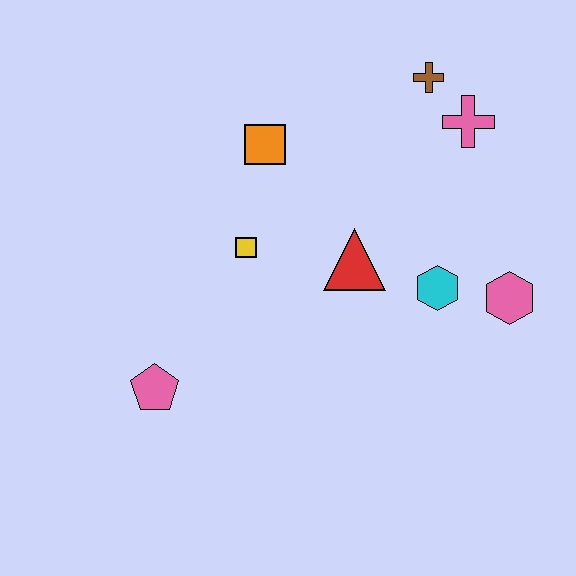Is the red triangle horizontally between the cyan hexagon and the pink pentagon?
Yes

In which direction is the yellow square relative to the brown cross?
The yellow square is to the left of the brown cross.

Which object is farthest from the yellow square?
The pink hexagon is farthest from the yellow square.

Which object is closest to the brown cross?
The pink cross is closest to the brown cross.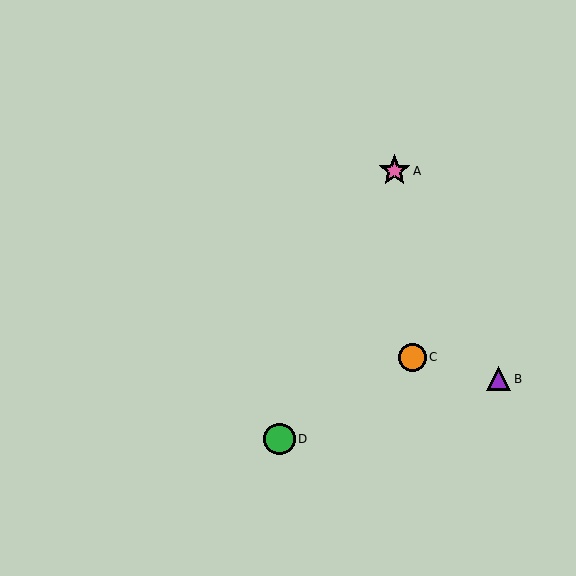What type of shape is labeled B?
Shape B is a purple triangle.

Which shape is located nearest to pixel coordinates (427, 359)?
The orange circle (labeled C) at (412, 357) is nearest to that location.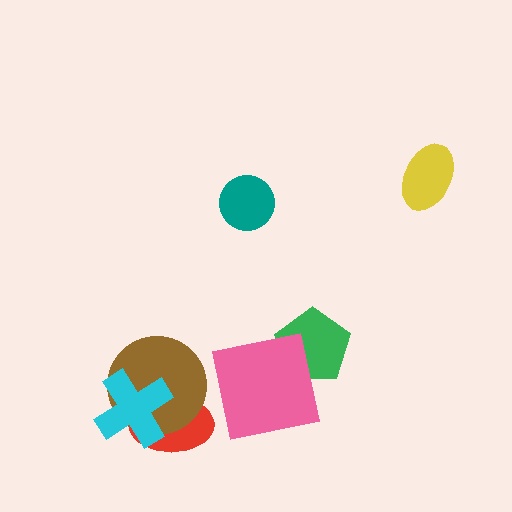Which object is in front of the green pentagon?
The pink square is in front of the green pentagon.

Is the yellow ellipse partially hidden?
No, no other shape covers it.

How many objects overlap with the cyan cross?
2 objects overlap with the cyan cross.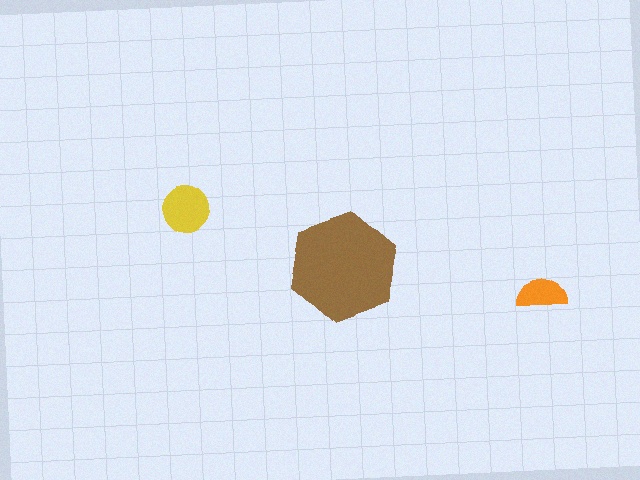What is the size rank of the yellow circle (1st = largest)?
2nd.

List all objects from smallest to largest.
The orange semicircle, the yellow circle, the brown hexagon.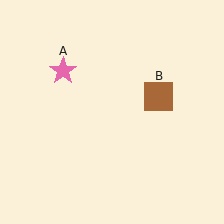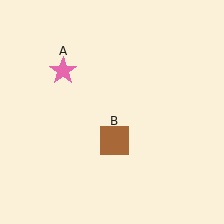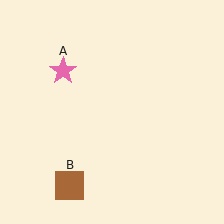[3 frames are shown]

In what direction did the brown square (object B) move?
The brown square (object B) moved down and to the left.